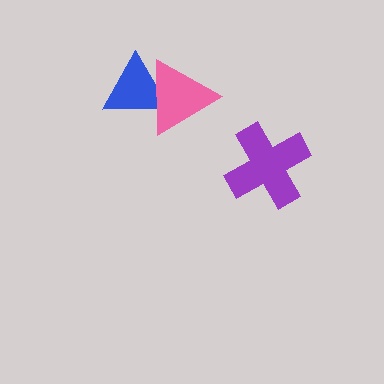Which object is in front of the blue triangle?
The pink triangle is in front of the blue triangle.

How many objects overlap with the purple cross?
0 objects overlap with the purple cross.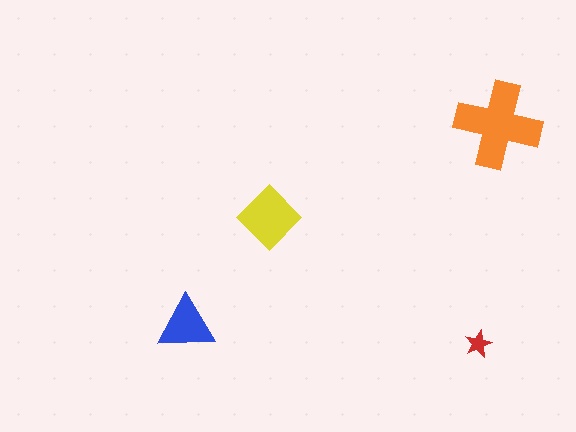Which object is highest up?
The orange cross is topmost.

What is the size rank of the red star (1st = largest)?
4th.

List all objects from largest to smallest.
The orange cross, the yellow diamond, the blue triangle, the red star.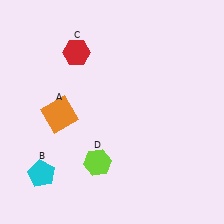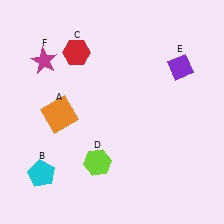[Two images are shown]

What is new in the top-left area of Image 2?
A magenta star (F) was added in the top-left area of Image 2.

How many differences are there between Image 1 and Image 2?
There are 2 differences between the two images.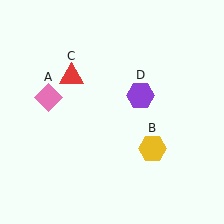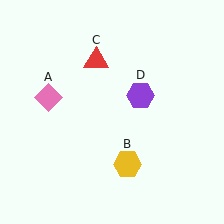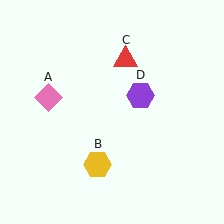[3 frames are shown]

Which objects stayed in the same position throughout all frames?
Pink diamond (object A) and purple hexagon (object D) remained stationary.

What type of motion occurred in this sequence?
The yellow hexagon (object B), red triangle (object C) rotated clockwise around the center of the scene.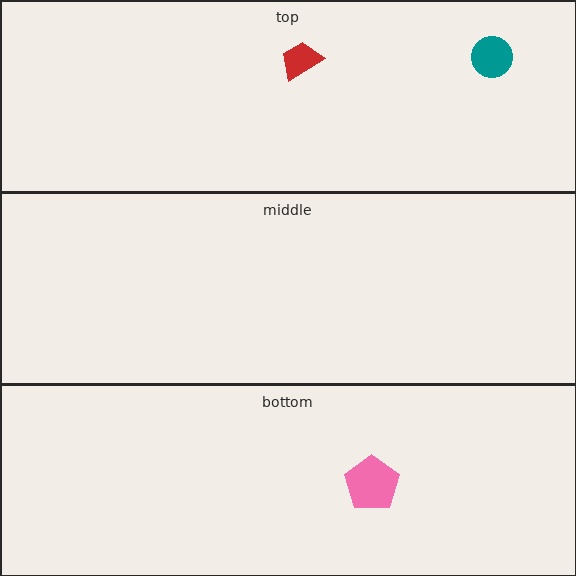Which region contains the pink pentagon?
The bottom region.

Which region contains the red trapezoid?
The top region.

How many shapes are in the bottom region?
1.